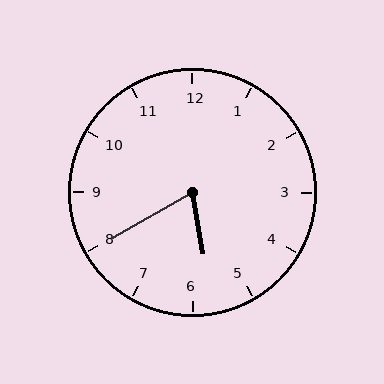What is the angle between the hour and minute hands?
Approximately 70 degrees.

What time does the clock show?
5:40.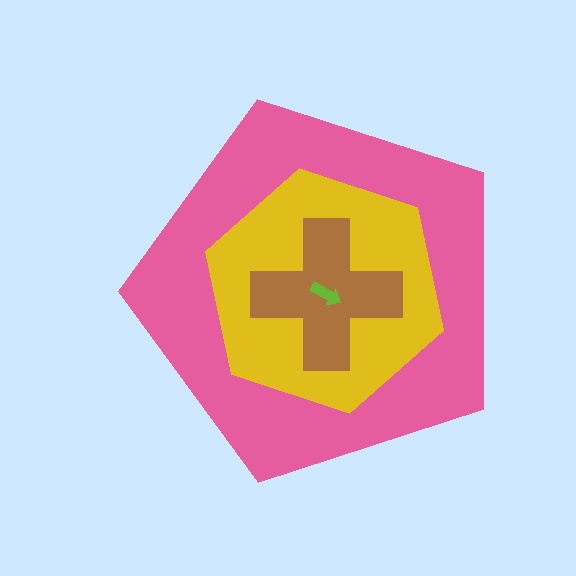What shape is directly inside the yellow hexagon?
The brown cross.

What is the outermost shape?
The pink pentagon.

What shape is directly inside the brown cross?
The lime arrow.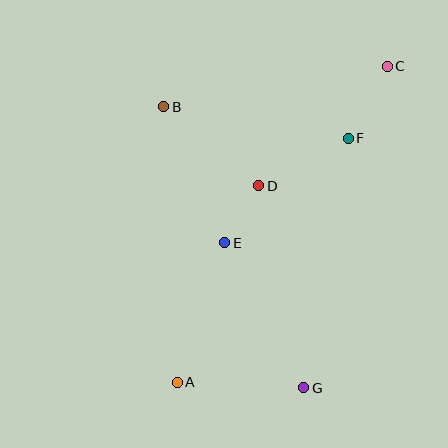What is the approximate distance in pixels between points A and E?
The distance between A and E is approximately 147 pixels.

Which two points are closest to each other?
Points D and E are closest to each other.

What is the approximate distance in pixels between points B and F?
The distance between B and F is approximately 187 pixels.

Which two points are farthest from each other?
Points A and C are farthest from each other.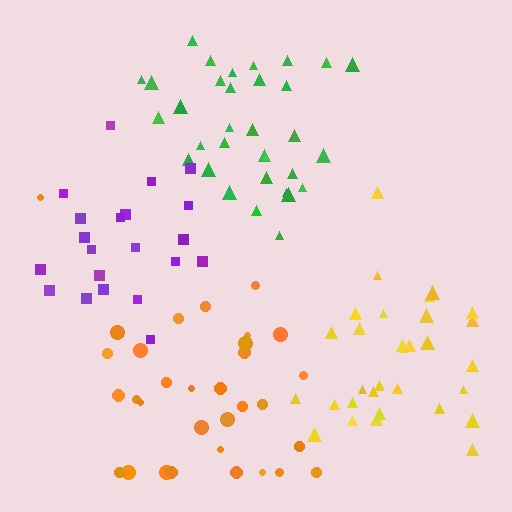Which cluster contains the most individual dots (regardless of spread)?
Green (33).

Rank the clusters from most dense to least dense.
green, yellow, purple, orange.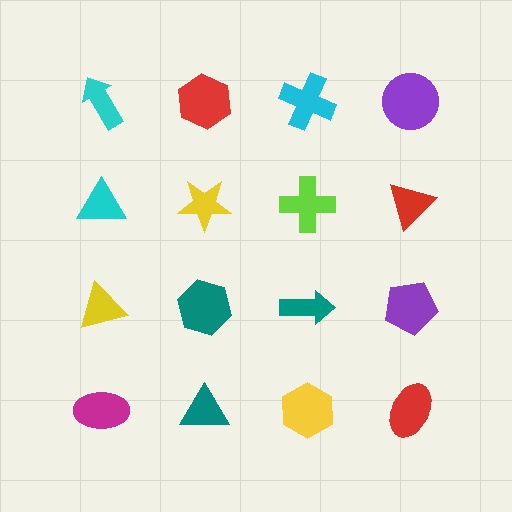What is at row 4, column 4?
A red ellipse.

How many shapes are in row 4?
4 shapes.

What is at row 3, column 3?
A teal arrow.